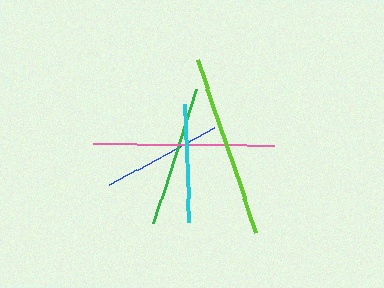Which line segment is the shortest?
The cyan line is the shortest at approximately 119 pixels.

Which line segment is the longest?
The lime line is the longest at approximately 183 pixels.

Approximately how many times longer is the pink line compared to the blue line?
The pink line is approximately 1.5 times the length of the blue line.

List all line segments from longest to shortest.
From longest to shortest: lime, pink, green, blue, cyan.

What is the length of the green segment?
The green segment is approximately 140 pixels long.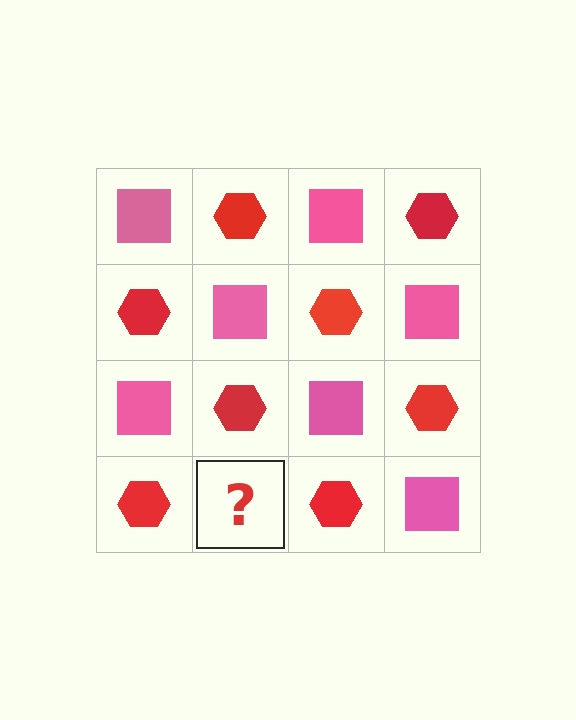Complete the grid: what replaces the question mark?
The question mark should be replaced with a pink square.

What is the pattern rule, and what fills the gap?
The rule is that it alternates pink square and red hexagon in a checkerboard pattern. The gap should be filled with a pink square.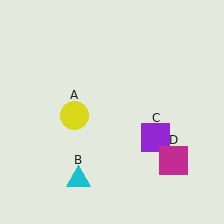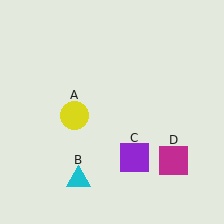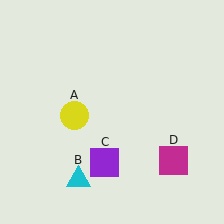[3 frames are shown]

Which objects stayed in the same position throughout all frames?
Yellow circle (object A) and cyan triangle (object B) and magenta square (object D) remained stationary.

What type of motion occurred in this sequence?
The purple square (object C) rotated clockwise around the center of the scene.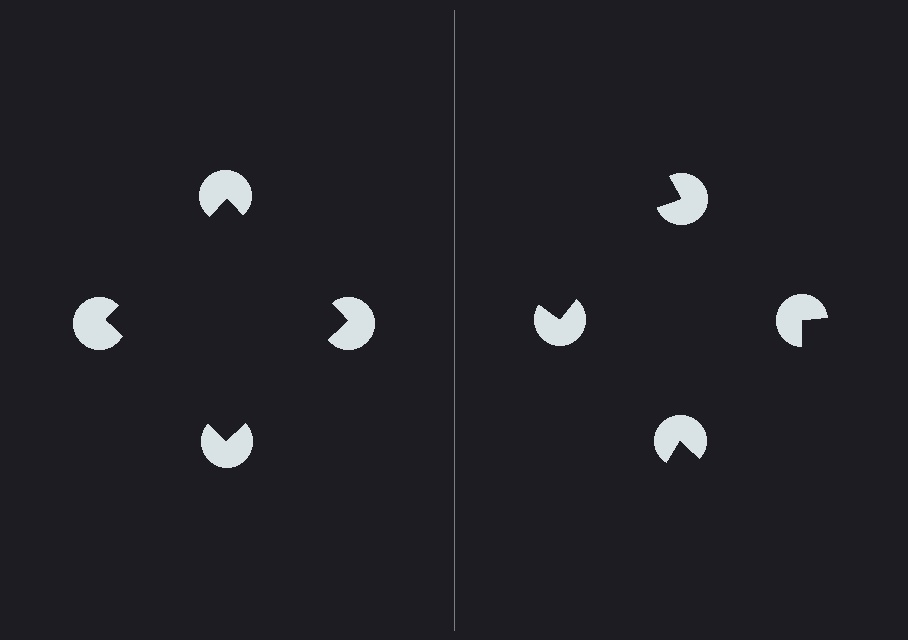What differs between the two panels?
The pac-man discs are positioned identically on both sides; only the wedge orientations differ. On the left they align to a square; on the right they are misaligned.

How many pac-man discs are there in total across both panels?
8 — 4 on each side.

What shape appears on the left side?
An illusory square.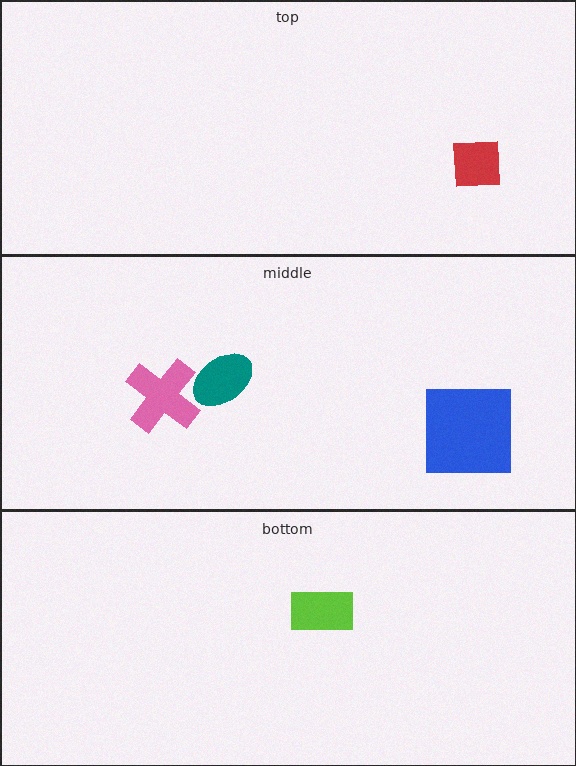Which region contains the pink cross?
The middle region.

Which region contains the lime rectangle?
The bottom region.